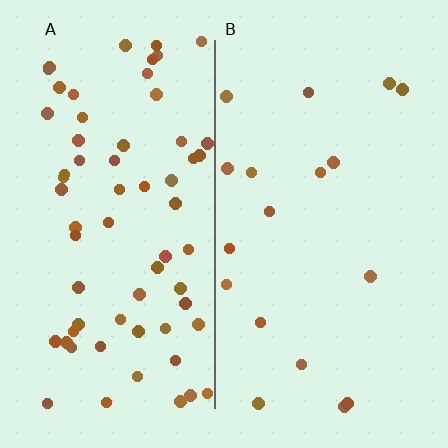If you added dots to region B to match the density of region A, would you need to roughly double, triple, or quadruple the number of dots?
Approximately quadruple.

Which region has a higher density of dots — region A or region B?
A (the left).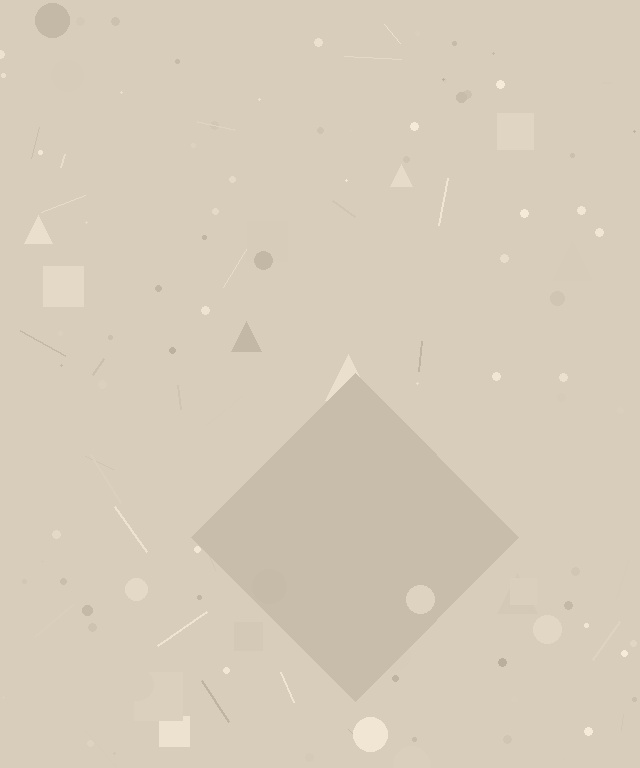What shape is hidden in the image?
A diamond is hidden in the image.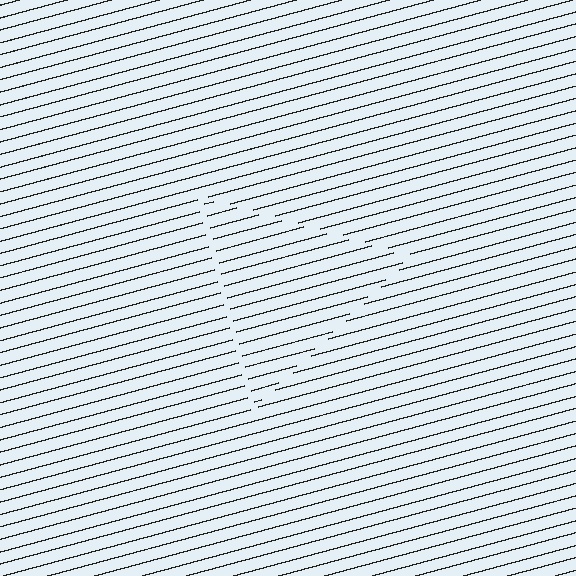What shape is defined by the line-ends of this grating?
An illusory triangle. The interior of the shape contains the same grating, shifted by half a period — the contour is defined by the phase discontinuity where line-ends from the inner and outer gratings abut.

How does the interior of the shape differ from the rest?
The interior of the shape contains the same grating, shifted by half a period — the contour is defined by the phase discontinuity where line-ends from the inner and outer gratings abut.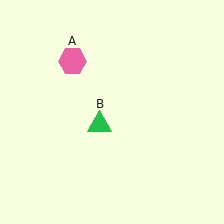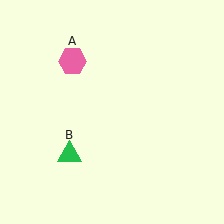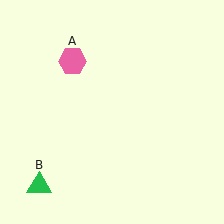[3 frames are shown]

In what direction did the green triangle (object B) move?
The green triangle (object B) moved down and to the left.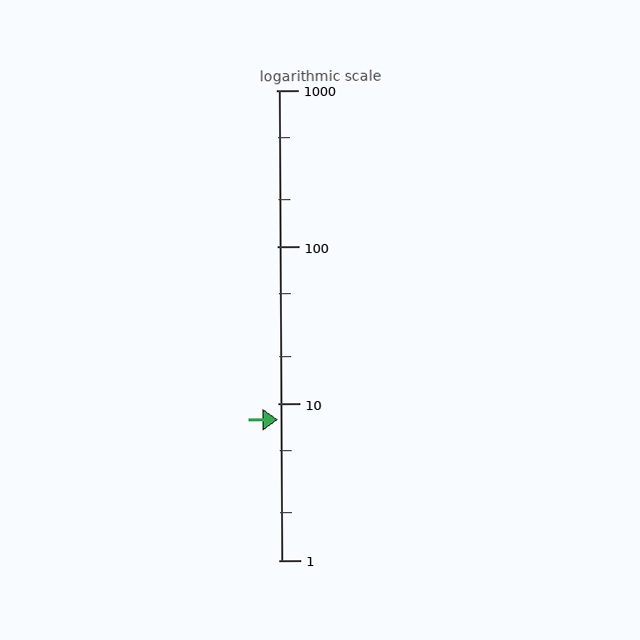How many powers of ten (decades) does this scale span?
The scale spans 3 decades, from 1 to 1000.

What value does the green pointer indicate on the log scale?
The pointer indicates approximately 7.9.